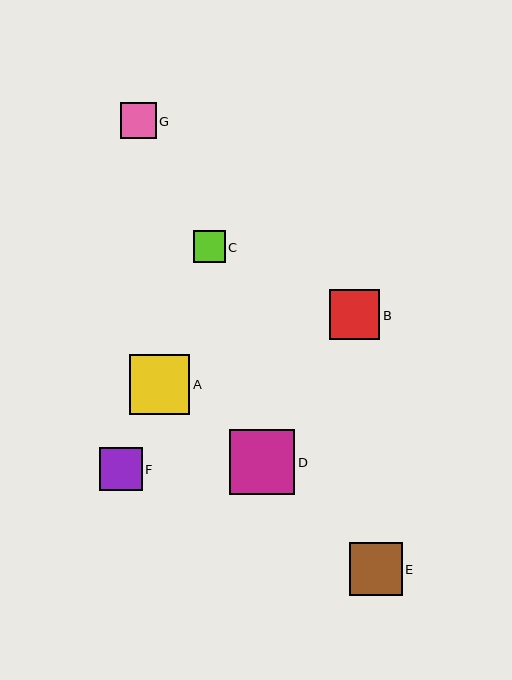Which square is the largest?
Square D is the largest with a size of approximately 65 pixels.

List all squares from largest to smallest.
From largest to smallest: D, A, E, B, F, G, C.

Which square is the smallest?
Square C is the smallest with a size of approximately 31 pixels.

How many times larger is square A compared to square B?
Square A is approximately 1.2 times the size of square B.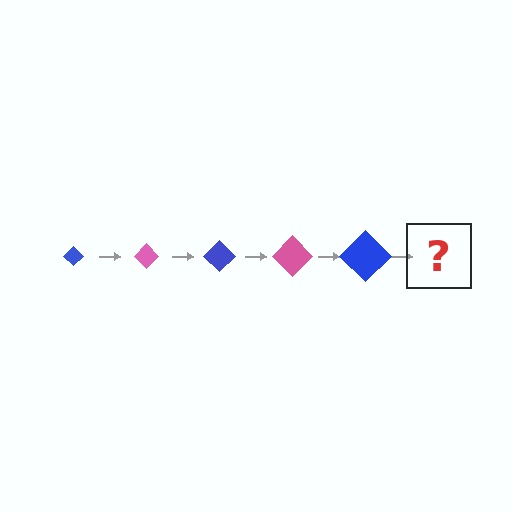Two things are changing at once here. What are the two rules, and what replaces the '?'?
The two rules are that the diamond grows larger each step and the color cycles through blue and pink. The '?' should be a pink diamond, larger than the previous one.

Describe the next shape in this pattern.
It should be a pink diamond, larger than the previous one.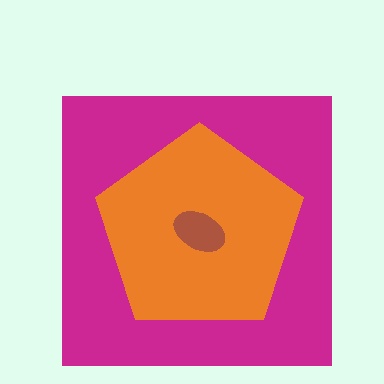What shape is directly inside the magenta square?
The orange pentagon.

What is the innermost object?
The brown ellipse.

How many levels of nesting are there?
3.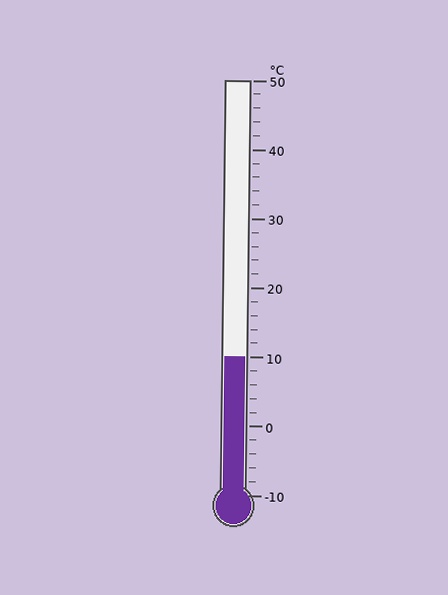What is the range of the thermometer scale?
The thermometer scale ranges from -10°C to 50°C.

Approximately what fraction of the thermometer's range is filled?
The thermometer is filled to approximately 35% of its range.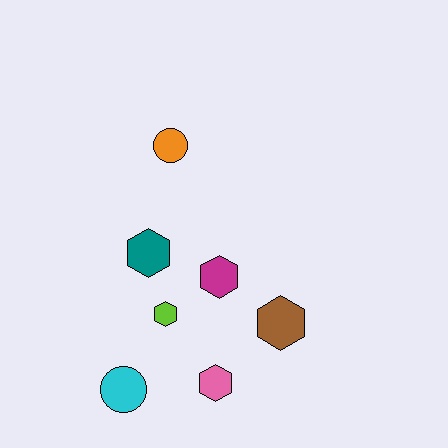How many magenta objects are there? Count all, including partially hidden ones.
There is 1 magenta object.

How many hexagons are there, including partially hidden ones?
There are 5 hexagons.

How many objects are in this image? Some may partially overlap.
There are 7 objects.